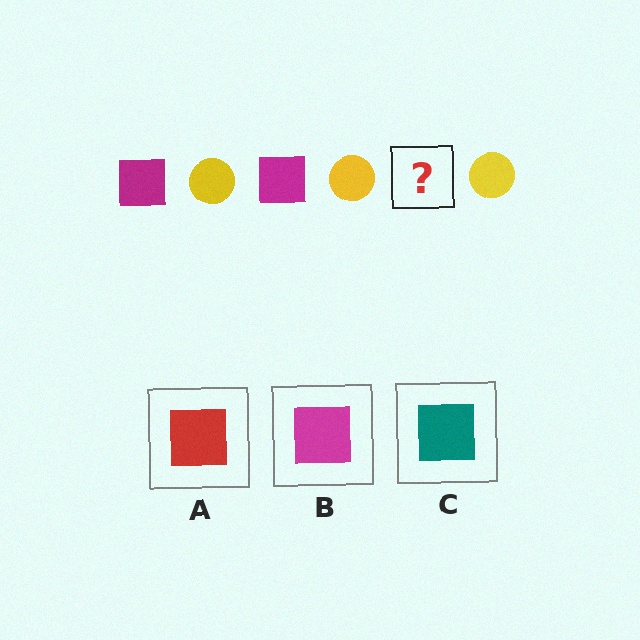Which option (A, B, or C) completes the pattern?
B.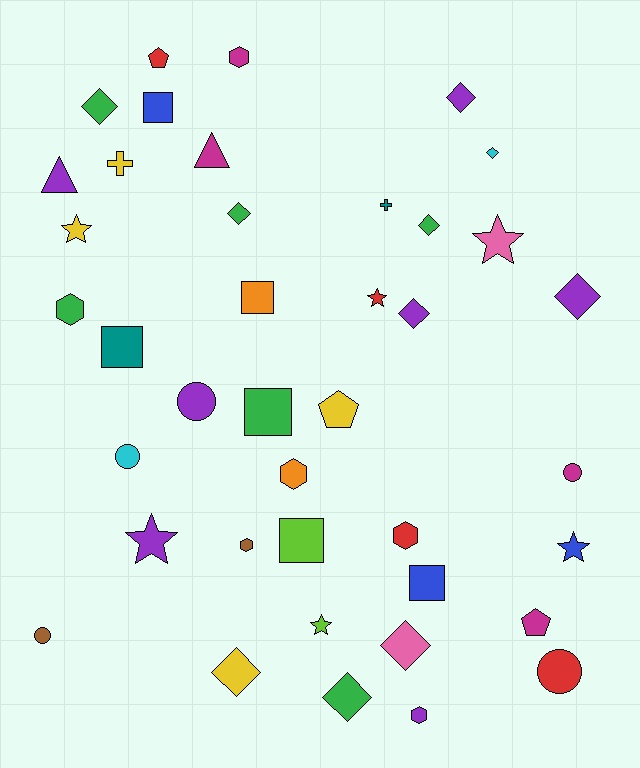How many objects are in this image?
There are 40 objects.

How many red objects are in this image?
There are 4 red objects.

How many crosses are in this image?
There are 2 crosses.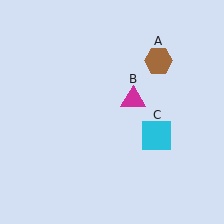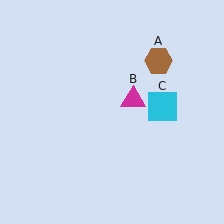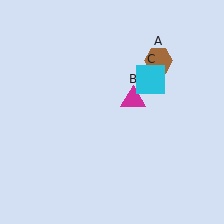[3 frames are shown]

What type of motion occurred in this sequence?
The cyan square (object C) rotated counterclockwise around the center of the scene.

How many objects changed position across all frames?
1 object changed position: cyan square (object C).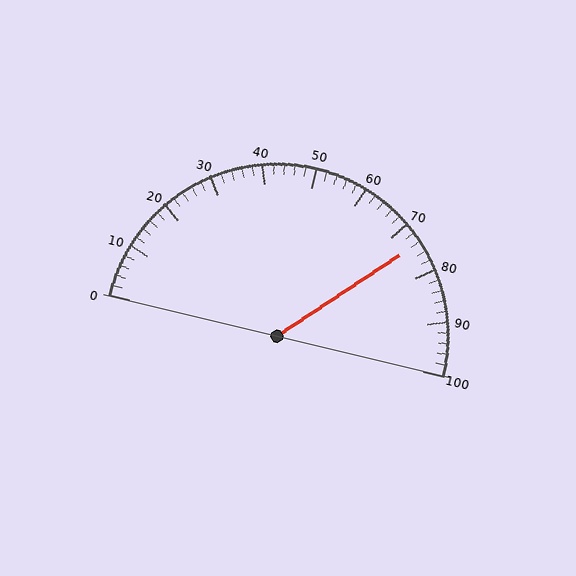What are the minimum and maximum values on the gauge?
The gauge ranges from 0 to 100.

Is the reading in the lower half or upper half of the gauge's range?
The reading is in the upper half of the range (0 to 100).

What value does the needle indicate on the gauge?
The needle indicates approximately 74.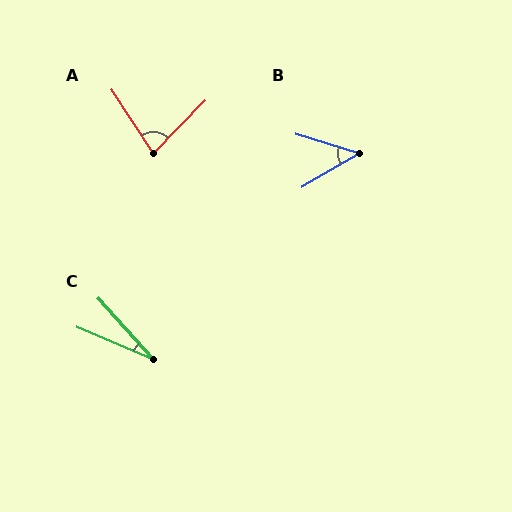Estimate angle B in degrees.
Approximately 47 degrees.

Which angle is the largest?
A, at approximately 77 degrees.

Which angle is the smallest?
C, at approximately 25 degrees.